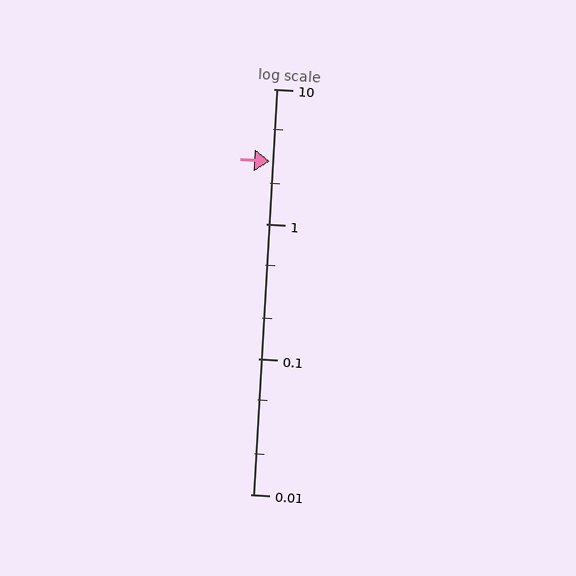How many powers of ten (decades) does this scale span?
The scale spans 3 decades, from 0.01 to 10.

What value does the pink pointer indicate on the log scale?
The pointer indicates approximately 2.9.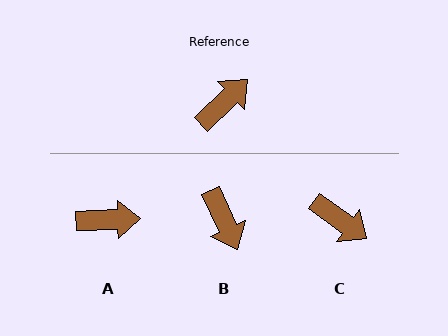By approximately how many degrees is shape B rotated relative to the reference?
Approximately 109 degrees clockwise.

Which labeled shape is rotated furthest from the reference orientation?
B, about 109 degrees away.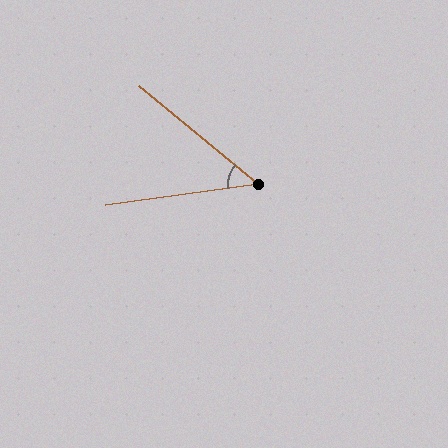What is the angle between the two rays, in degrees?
Approximately 47 degrees.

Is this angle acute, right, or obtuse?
It is acute.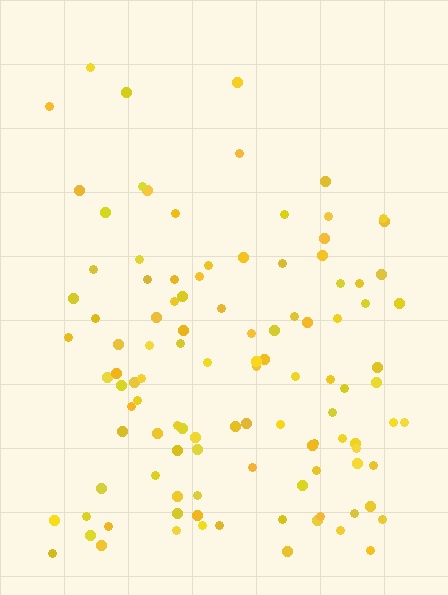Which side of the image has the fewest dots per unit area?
The top.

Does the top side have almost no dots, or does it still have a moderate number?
Still a moderate number, just noticeably fewer than the bottom.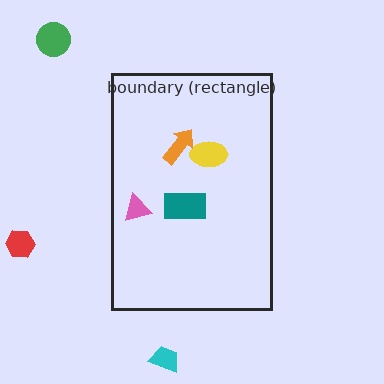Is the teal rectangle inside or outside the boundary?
Inside.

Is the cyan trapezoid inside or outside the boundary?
Outside.